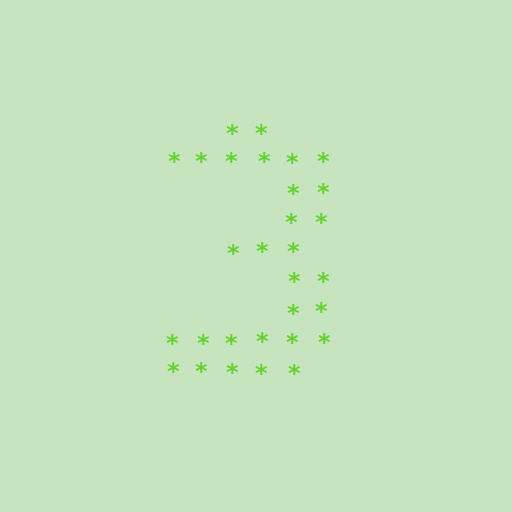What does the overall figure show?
The overall figure shows the digit 3.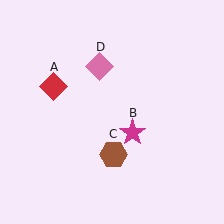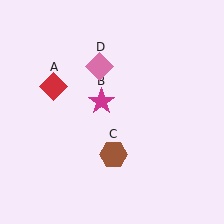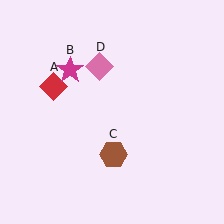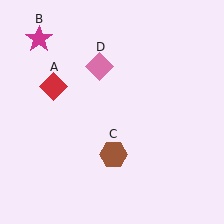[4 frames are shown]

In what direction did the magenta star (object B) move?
The magenta star (object B) moved up and to the left.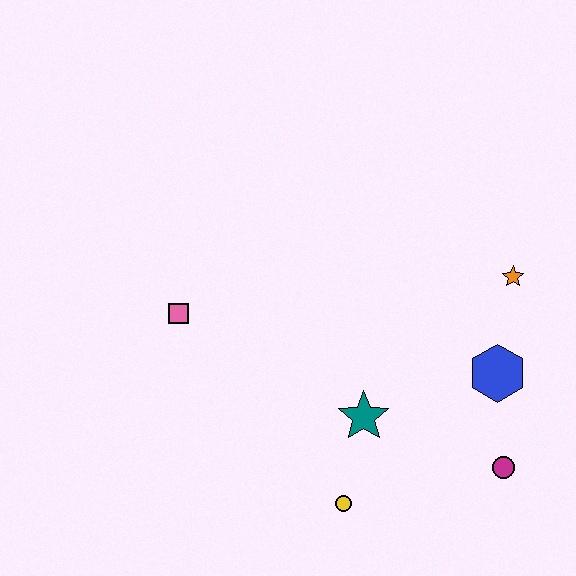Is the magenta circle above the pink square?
No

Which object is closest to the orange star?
The blue hexagon is closest to the orange star.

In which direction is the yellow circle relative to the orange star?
The yellow circle is below the orange star.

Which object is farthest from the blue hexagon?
The pink square is farthest from the blue hexagon.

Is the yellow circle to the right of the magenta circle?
No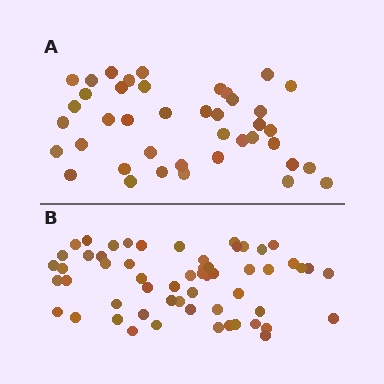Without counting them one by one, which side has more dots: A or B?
Region B (the bottom region) has more dots.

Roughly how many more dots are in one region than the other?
Region B has approximately 15 more dots than region A.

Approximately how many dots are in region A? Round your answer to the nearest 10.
About 40 dots. (The exact count is 41, which rounds to 40.)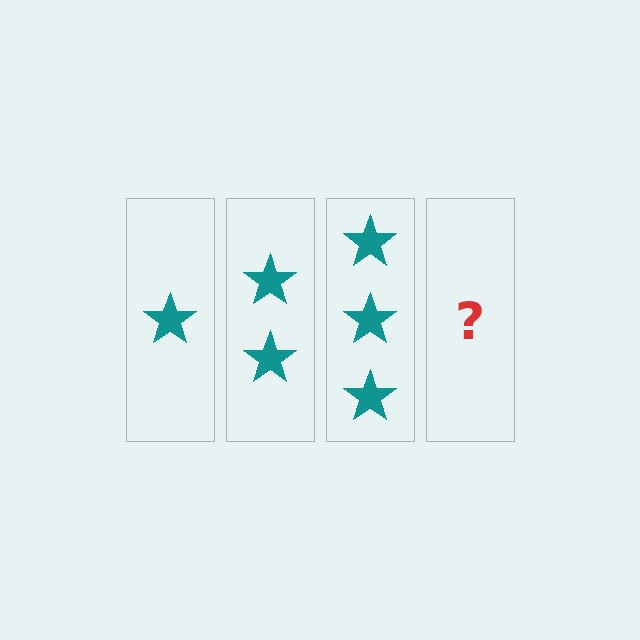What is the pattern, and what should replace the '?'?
The pattern is that each step adds one more star. The '?' should be 4 stars.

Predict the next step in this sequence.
The next step is 4 stars.